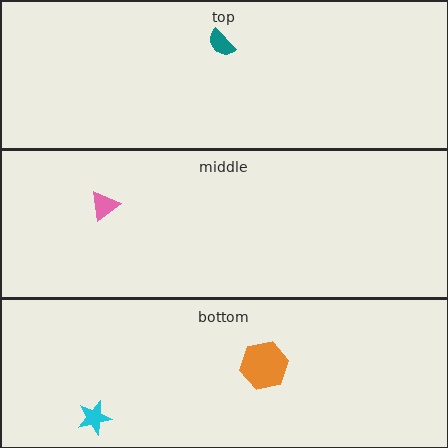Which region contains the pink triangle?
The middle region.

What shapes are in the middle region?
The pink triangle.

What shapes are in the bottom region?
The cyan star, the orange hexagon.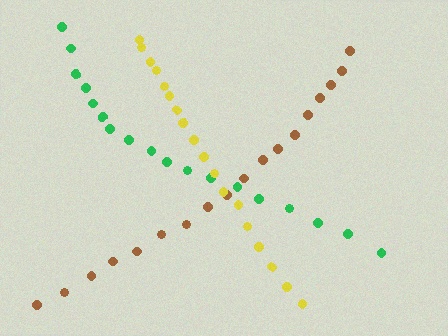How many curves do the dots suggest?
There are 3 distinct paths.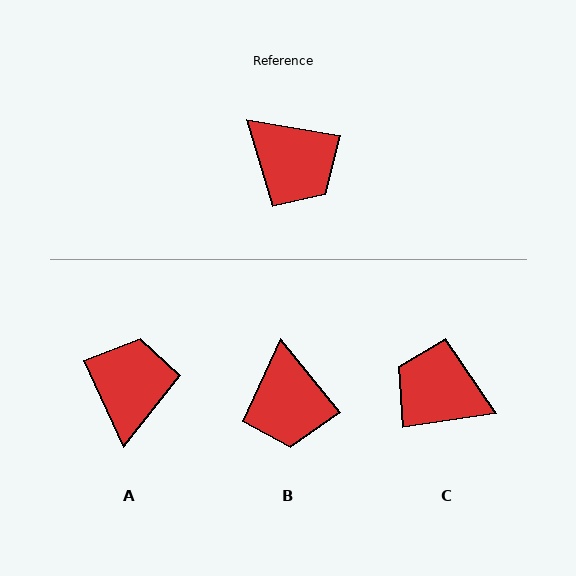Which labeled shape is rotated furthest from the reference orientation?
C, about 162 degrees away.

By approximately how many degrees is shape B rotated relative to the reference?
Approximately 41 degrees clockwise.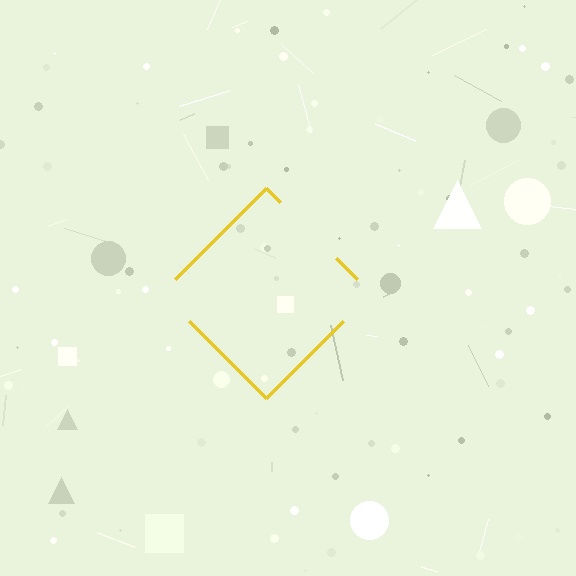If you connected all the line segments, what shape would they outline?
They would outline a diamond.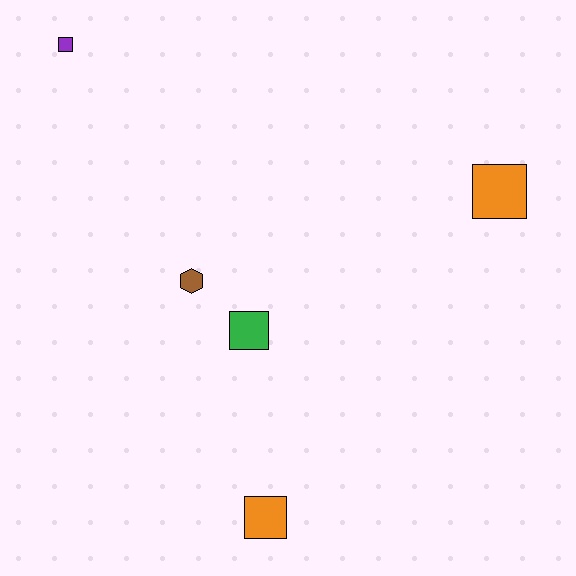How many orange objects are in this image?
There are 2 orange objects.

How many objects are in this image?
There are 5 objects.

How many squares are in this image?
There are 4 squares.